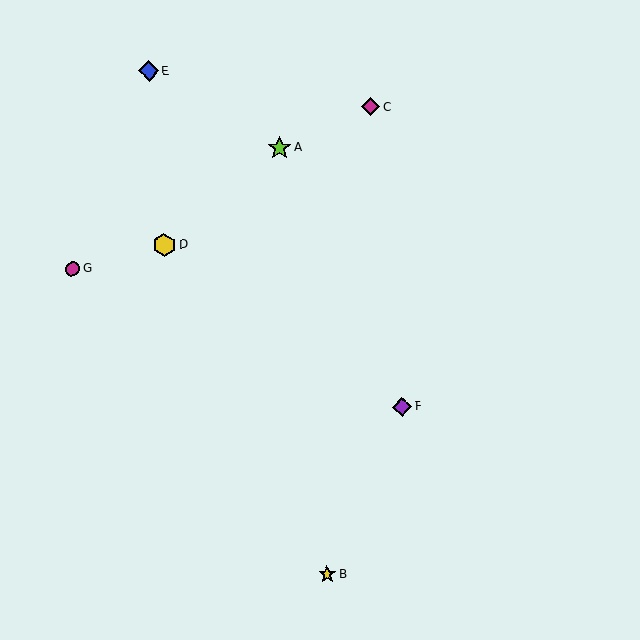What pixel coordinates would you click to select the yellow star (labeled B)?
Click at (327, 574) to select the yellow star B.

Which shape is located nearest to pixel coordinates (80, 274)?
The magenta circle (labeled G) at (73, 269) is nearest to that location.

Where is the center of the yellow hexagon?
The center of the yellow hexagon is at (164, 245).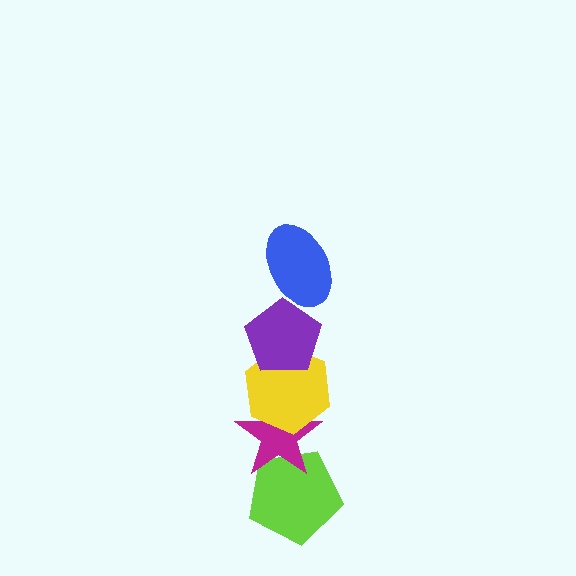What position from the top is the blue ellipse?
The blue ellipse is 1st from the top.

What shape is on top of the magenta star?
The yellow hexagon is on top of the magenta star.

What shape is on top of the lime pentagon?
The magenta star is on top of the lime pentagon.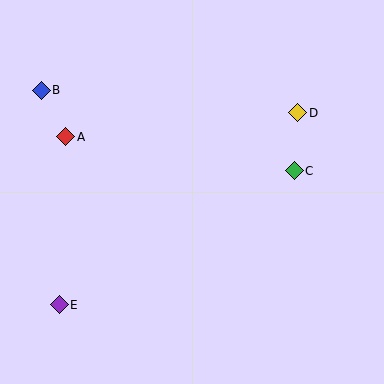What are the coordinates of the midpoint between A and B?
The midpoint between A and B is at (53, 113).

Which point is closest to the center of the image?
Point C at (294, 171) is closest to the center.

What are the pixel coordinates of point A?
Point A is at (66, 137).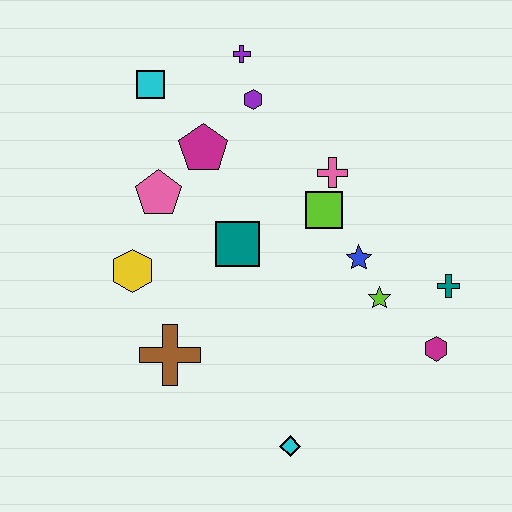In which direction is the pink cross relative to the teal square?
The pink cross is to the right of the teal square.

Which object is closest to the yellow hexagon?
The pink pentagon is closest to the yellow hexagon.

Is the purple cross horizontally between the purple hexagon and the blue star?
No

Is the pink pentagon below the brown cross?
No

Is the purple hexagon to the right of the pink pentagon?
Yes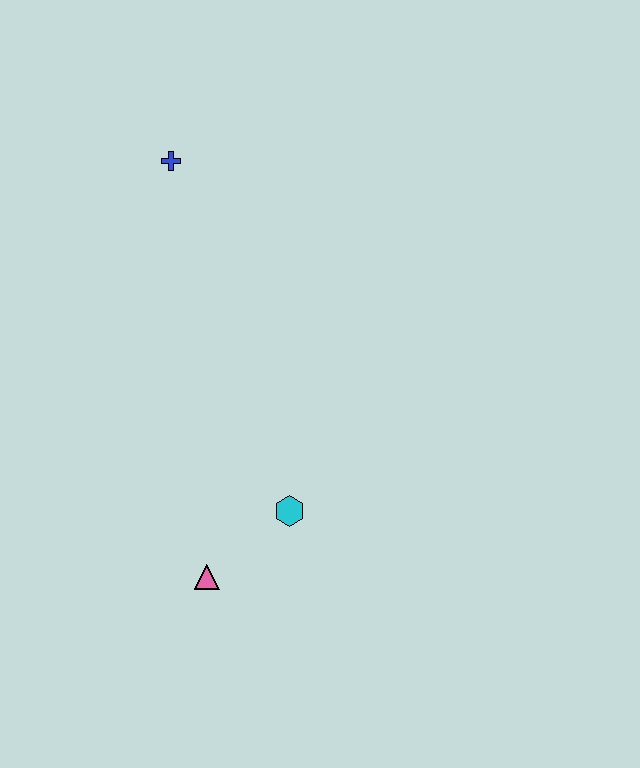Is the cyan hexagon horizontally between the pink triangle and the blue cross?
No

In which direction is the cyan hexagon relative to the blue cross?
The cyan hexagon is below the blue cross.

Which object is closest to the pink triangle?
The cyan hexagon is closest to the pink triangle.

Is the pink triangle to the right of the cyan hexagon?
No